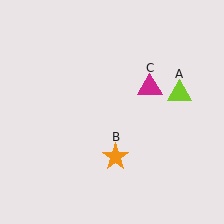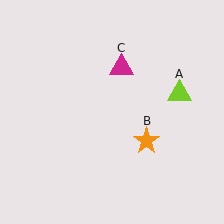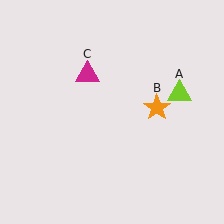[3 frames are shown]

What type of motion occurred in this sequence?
The orange star (object B), magenta triangle (object C) rotated counterclockwise around the center of the scene.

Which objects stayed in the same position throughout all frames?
Lime triangle (object A) remained stationary.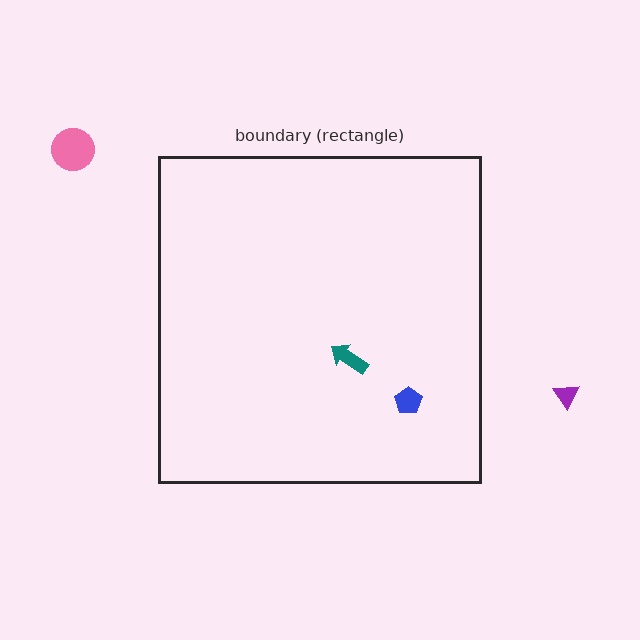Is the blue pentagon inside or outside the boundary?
Inside.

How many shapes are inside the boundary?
2 inside, 2 outside.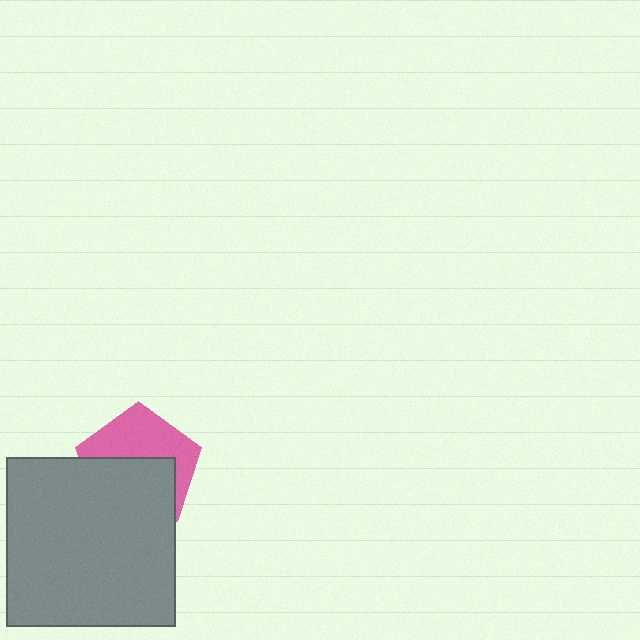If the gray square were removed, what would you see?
You would see the complete pink pentagon.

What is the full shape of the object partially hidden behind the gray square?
The partially hidden object is a pink pentagon.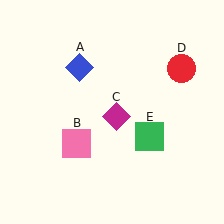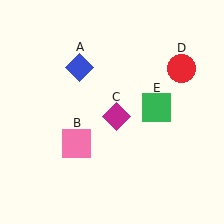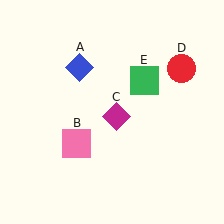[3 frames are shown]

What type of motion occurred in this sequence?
The green square (object E) rotated counterclockwise around the center of the scene.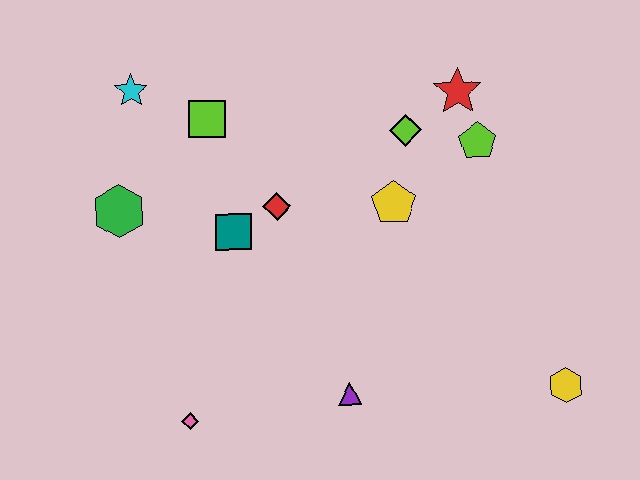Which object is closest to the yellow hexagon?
The purple triangle is closest to the yellow hexagon.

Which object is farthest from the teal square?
The yellow hexagon is farthest from the teal square.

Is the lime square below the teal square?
No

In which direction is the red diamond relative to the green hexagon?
The red diamond is to the right of the green hexagon.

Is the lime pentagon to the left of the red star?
No